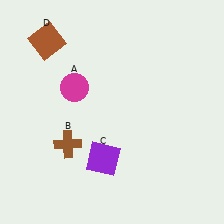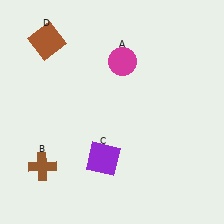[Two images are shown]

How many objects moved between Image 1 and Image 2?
2 objects moved between the two images.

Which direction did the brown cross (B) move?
The brown cross (B) moved left.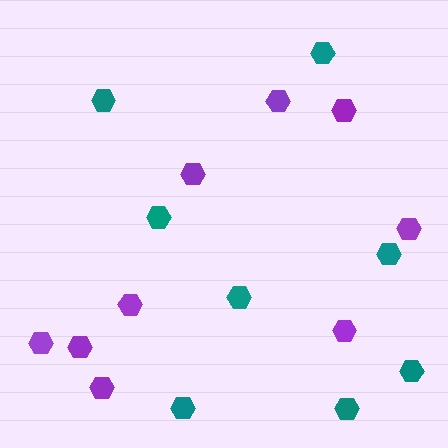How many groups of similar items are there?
There are 2 groups: one group of purple hexagons (9) and one group of teal hexagons (8).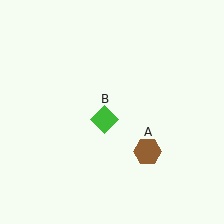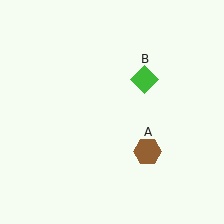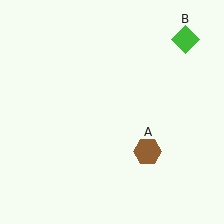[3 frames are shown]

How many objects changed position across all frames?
1 object changed position: green diamond (object B).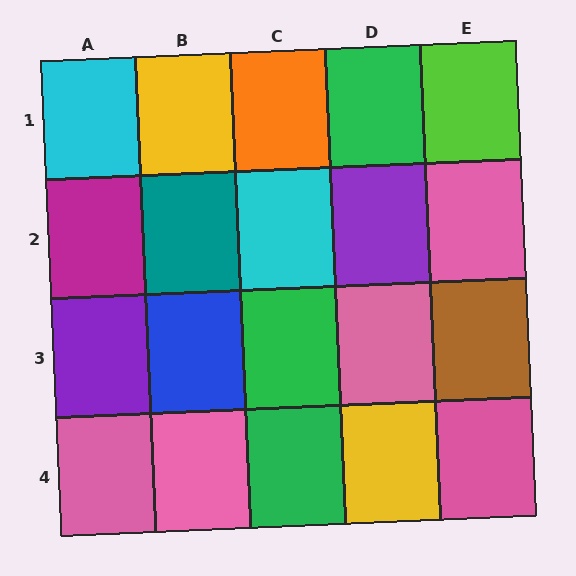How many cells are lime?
1 cell is lime.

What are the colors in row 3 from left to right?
Purple, blue, green, pink, brown.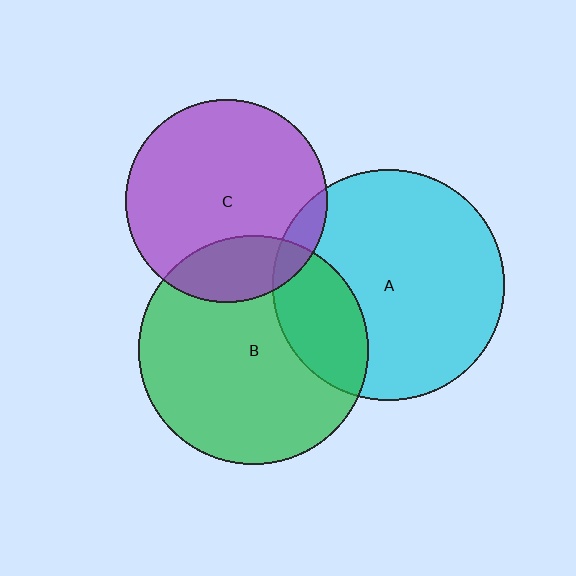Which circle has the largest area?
Circle A (cyan).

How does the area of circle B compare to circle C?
Approximately 1.3 times.